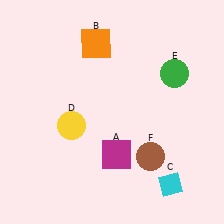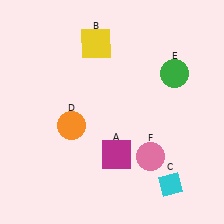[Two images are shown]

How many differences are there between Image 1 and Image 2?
There are 3 differences between the two images.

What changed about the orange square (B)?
In Image 1, B is orange. In Image 2, it changed to yellow.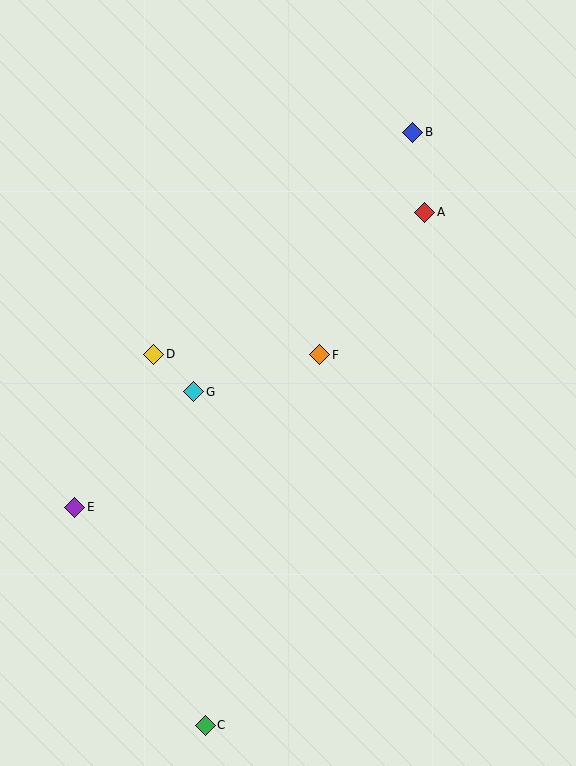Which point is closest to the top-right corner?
Point B is closest to the top-right corner.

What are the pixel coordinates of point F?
Point F is at (320, 355).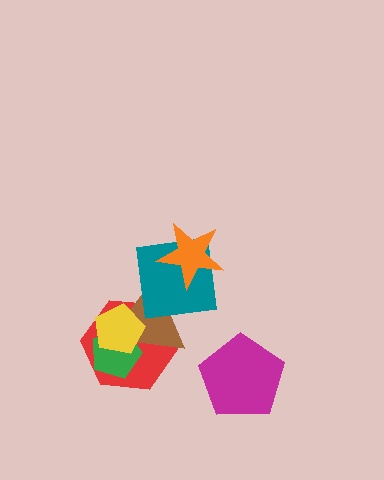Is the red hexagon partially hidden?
Yes, it is partially covered by another shape.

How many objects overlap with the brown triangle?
4 objects overlap with the brown triangle.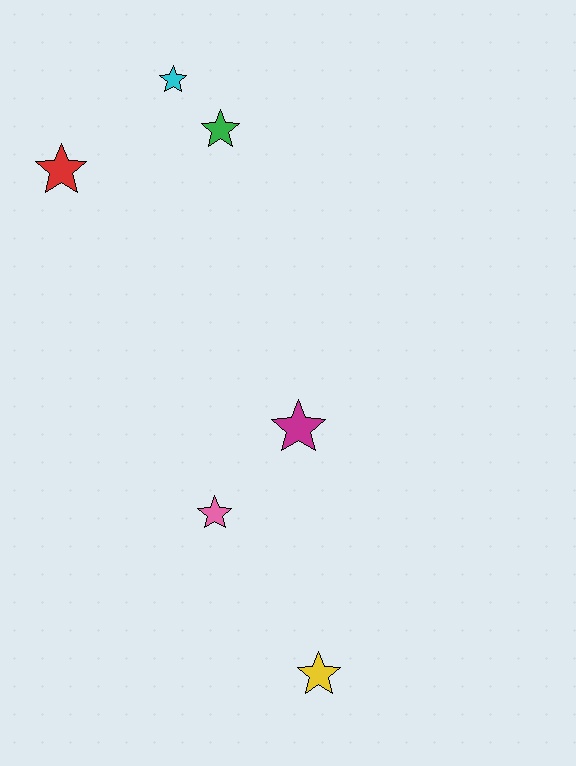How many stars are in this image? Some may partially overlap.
There are 6 stars.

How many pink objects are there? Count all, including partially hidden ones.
There is 1 pink object.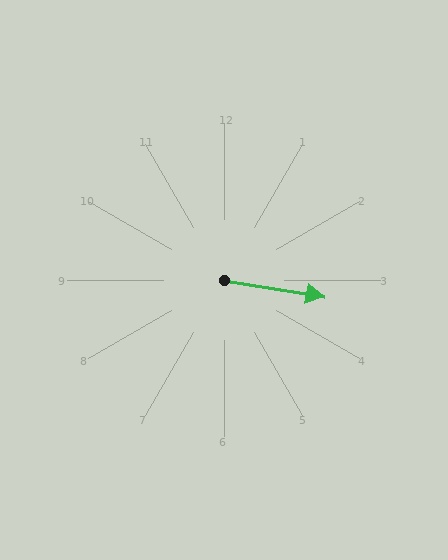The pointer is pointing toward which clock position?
Roughly 3 o'clock.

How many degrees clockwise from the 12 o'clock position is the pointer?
Approximately 99 degrees.